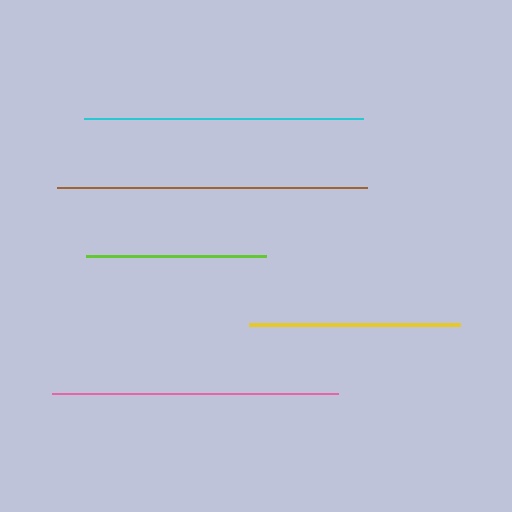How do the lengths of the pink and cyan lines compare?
The pink and cyan lines are approximately the same length.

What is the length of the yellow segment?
The yellow segment is approximately 211 pixels long.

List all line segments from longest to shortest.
From longest to shortest: brown, pink, cyan, yellow, lime.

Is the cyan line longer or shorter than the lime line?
The cyan line is longer than the lime line.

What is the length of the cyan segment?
The cyan segment is approximately 278 pixels long.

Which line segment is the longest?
The brown line is the longest at approximately 309 pixels.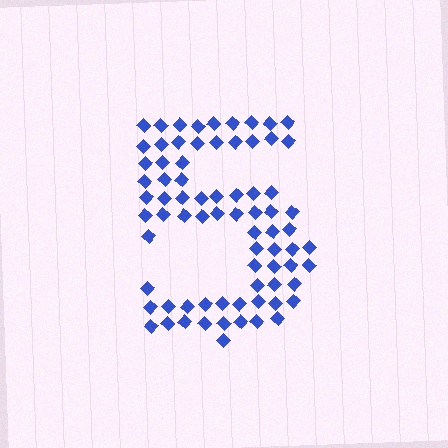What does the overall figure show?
The overall figure shows the digit 5.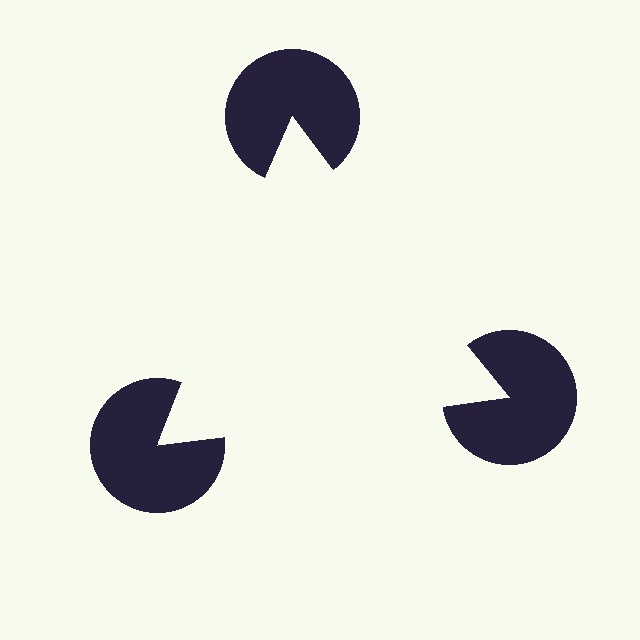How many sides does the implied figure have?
3 sides.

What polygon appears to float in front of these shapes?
An illusory triangle — its edges are inferred from the aligned wedge cuts in the pac-man discs, not physically drawn.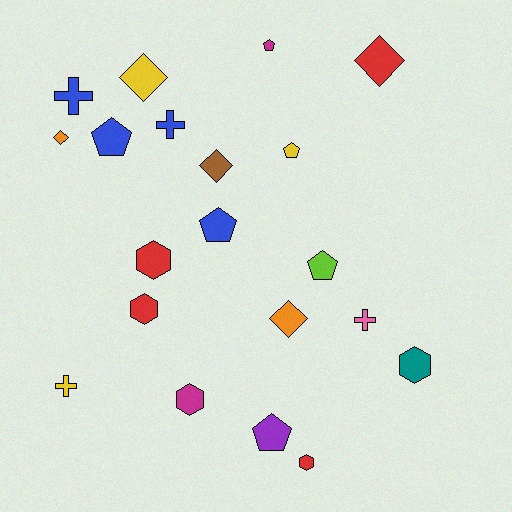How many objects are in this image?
There are 20 objects.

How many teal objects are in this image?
There is 1 teal object.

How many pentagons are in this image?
There are 6 pentagons.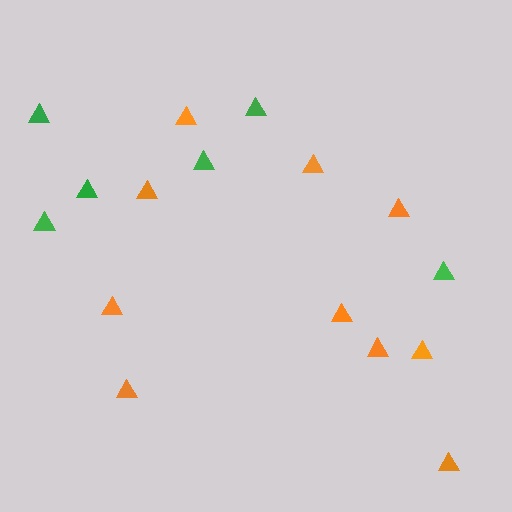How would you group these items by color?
There are 2 groups: one group of green triangles (6) and one group of orange triangles (10).